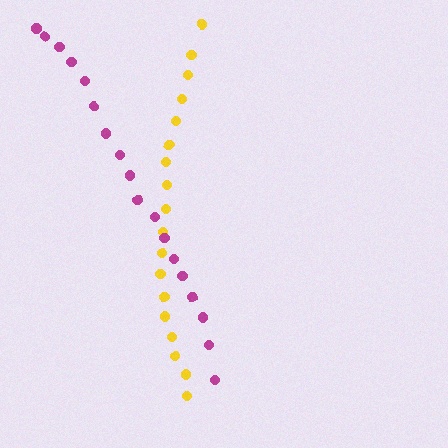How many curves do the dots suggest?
There are 2 distinct paths.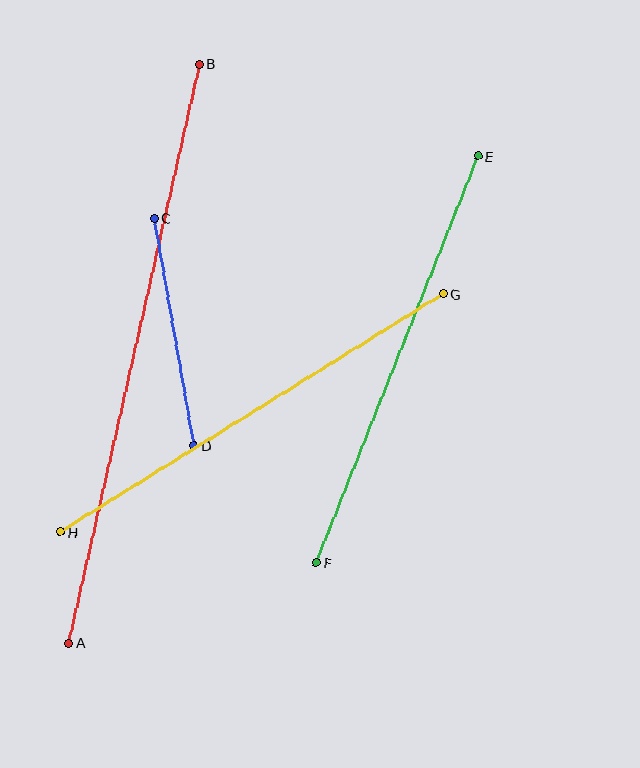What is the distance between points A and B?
The distance is approximately 594 pixels.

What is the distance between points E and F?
The distance is approximately 438 pixels.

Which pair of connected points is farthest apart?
Points A and B are farthest apart.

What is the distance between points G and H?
The distance is approximately 451 pixels.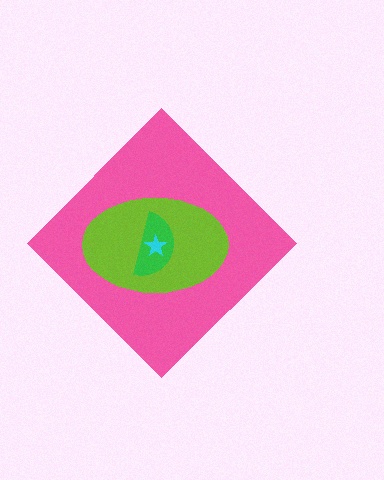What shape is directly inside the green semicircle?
The cyan star.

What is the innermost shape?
The cyan star.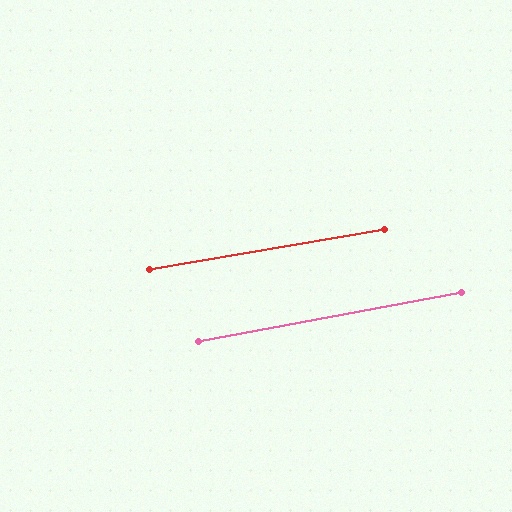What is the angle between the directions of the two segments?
Approximately 1 degree.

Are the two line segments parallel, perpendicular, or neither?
Parallel — their directions differ by only 0.8°.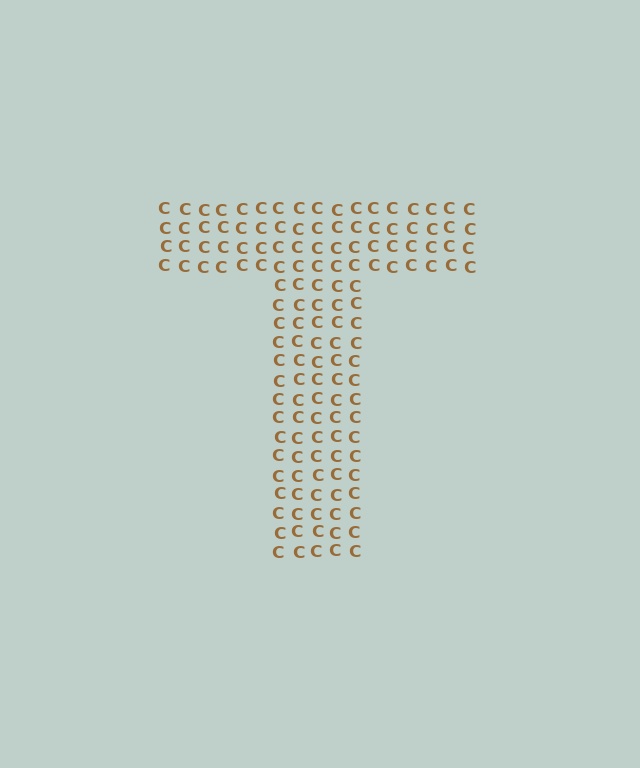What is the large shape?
The large shape is the letter T.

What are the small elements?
The small elements are letter C's.